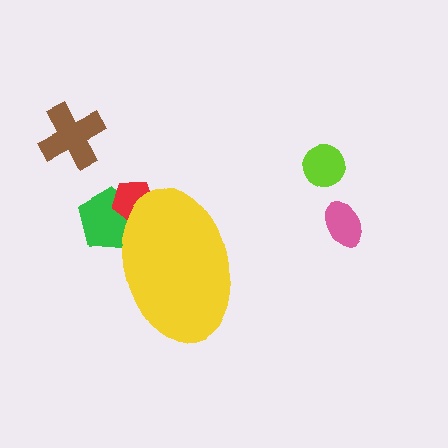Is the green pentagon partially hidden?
Yes, the green pentagon is partially hidden behind the yellow ellipse.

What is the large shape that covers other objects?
A yellow ellipse.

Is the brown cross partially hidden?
No, the brown cross is fully visible.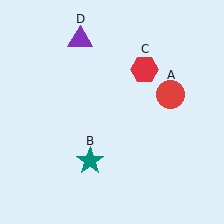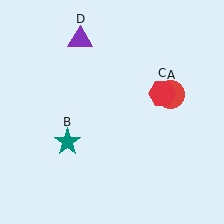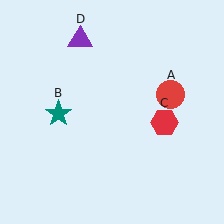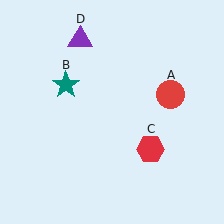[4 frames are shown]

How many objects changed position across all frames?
2 objects changed position: teal star (object B), red hexagon (object C).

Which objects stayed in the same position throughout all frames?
Red circle (object A) and purple triangle (object D) remained stationary.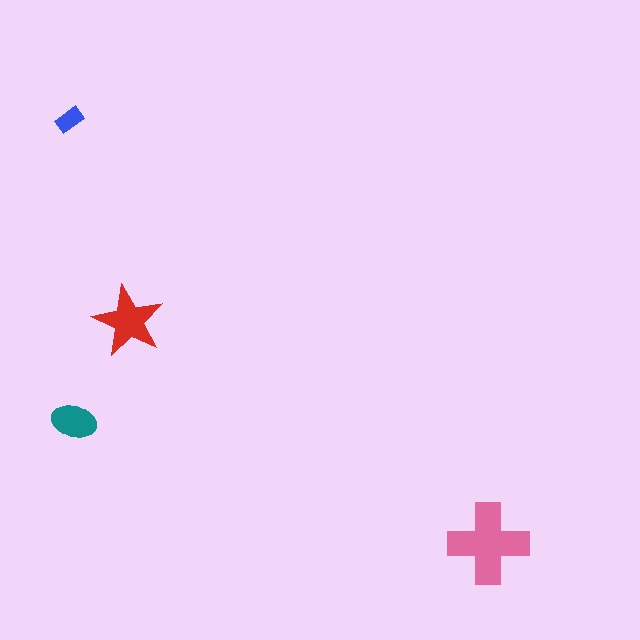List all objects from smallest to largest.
The blue rectangle, the teal ellipse, the red star, the pink cross.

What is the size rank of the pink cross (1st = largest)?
1st.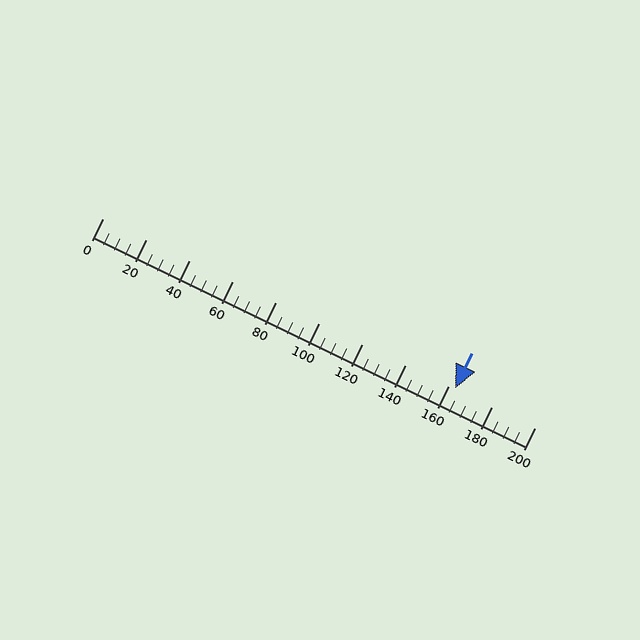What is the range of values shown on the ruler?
The ruler shows values from 0 to 200.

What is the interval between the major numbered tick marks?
The major tick marks are spaced 20 units apart.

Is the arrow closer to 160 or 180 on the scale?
The arrow is closer to 160.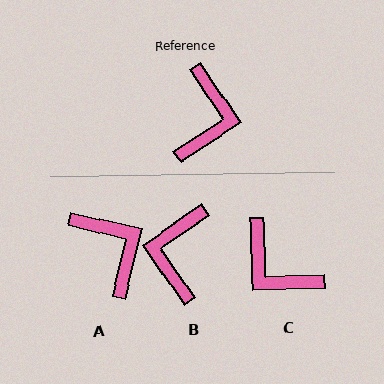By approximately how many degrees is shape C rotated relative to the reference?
Approximately 122 degrees clockwise.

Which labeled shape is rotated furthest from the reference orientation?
B, about 179 degrees away.